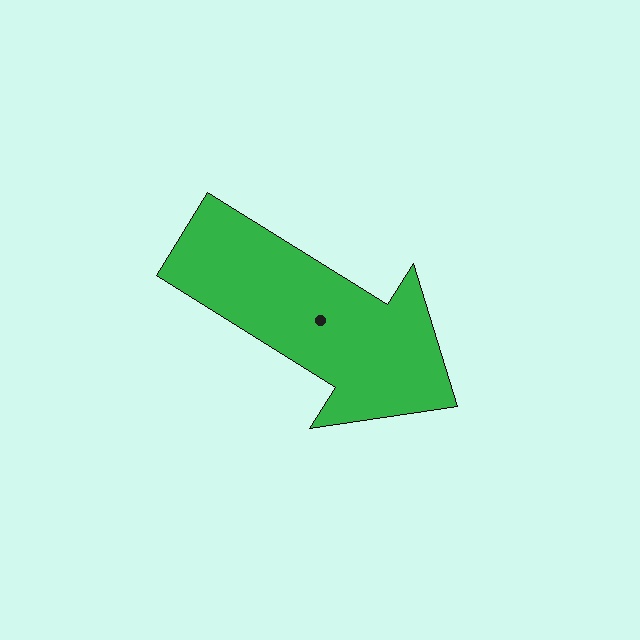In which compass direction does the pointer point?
Southeast.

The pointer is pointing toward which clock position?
Roughly 4 o'clock.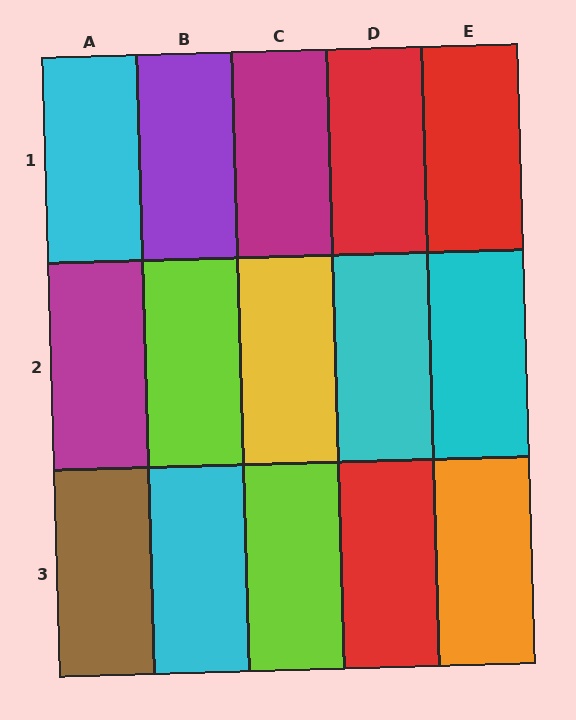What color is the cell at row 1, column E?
Red.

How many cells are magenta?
2 cells are magenta.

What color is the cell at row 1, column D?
Red.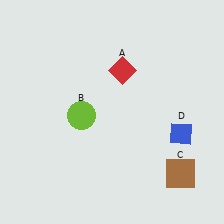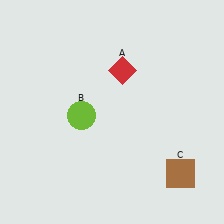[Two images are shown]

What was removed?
The blue diamond (D) was removed in Image 2.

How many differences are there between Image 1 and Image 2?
There is 1 difference between the two images.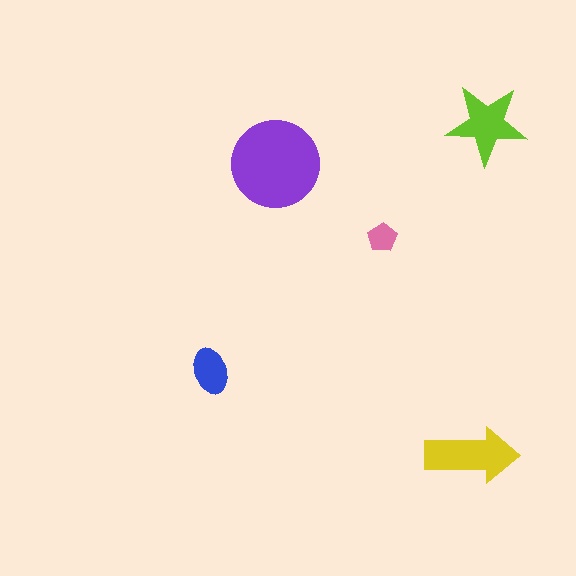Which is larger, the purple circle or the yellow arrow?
The purple circle.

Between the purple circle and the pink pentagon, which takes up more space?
The purple circle.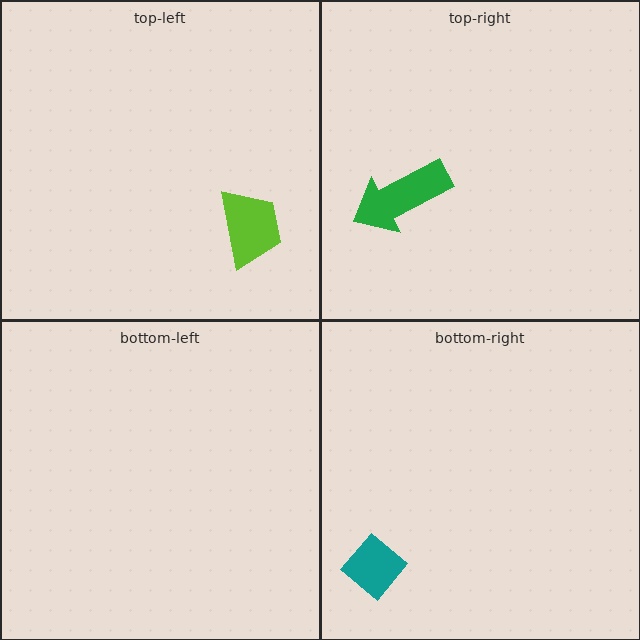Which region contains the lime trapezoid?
The top-left region.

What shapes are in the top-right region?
The green arrow.